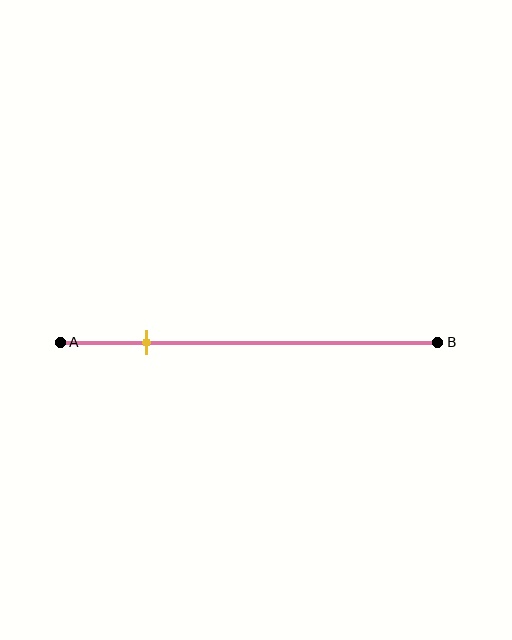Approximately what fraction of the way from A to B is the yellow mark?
The yellow mark is approximately 25% of the way from A to B.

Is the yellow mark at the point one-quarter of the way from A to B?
Yes, the mark is approximately at the one-quarter point.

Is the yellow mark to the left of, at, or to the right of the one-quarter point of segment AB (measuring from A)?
The yellow mark is approximately at the one-quarter point of segment AB.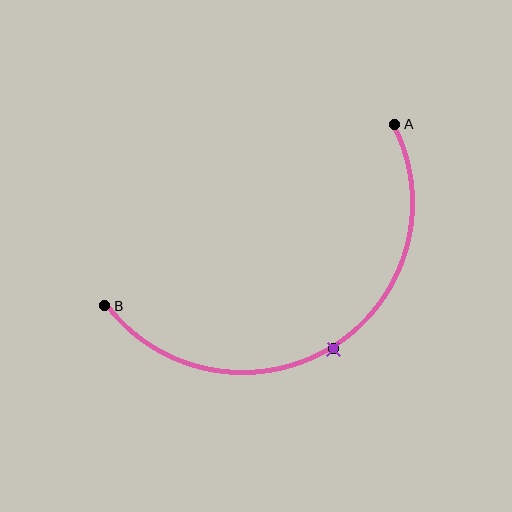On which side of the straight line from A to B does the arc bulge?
The arc bulges below the straight line connecting A and B.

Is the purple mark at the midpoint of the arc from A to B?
Yes. The purple mark lies on the arc at equal arc-length from both A and B — it is the arc midpoint.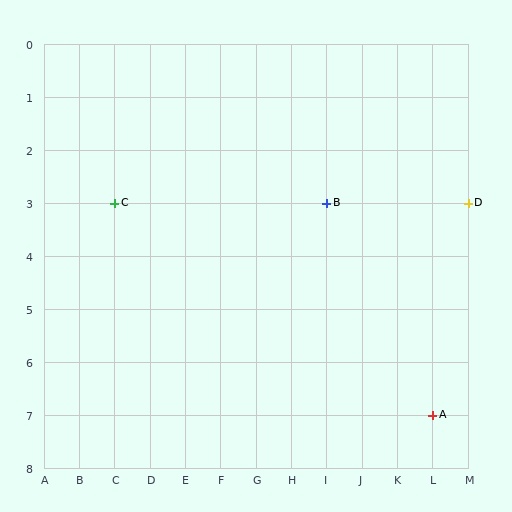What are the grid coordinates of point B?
Point B is at grid coordinates (I, 3).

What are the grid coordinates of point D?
Point D is at grid coordinates (M, 3).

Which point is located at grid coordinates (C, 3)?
Point C is at (C, 3).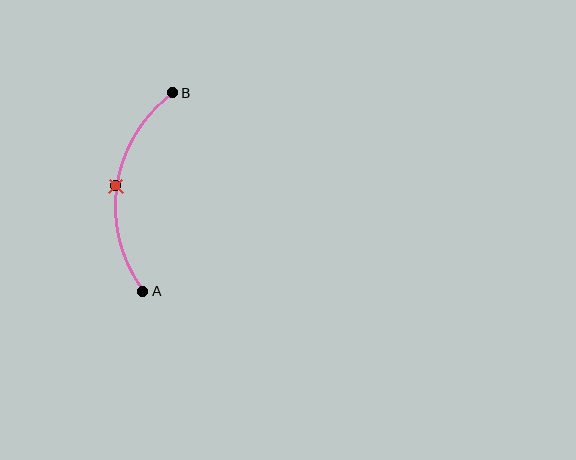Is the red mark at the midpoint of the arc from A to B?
Yes. The red mark lies on the arc at equal arc-length from both A and B — it is the arc midpoint.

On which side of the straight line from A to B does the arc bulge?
The arc bulges to the left of the straight line connecting A and B.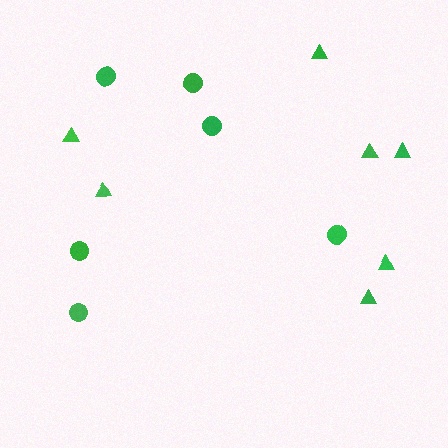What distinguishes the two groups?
There are 2 groups: one group of circles (6) and one group of triangles (7).